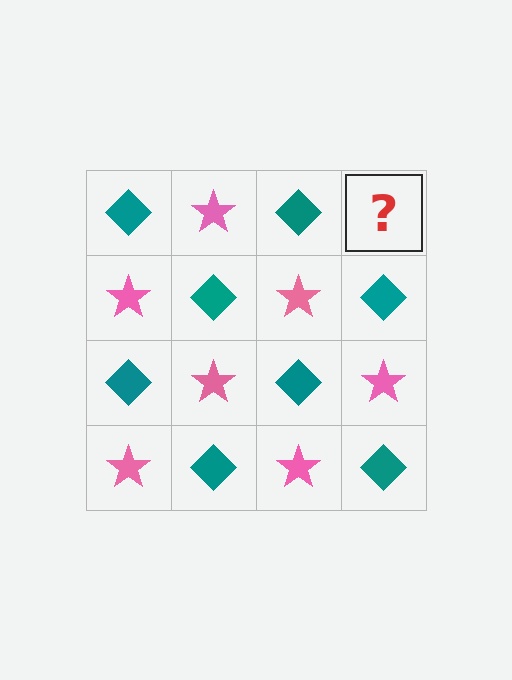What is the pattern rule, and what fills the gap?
The rule is that it alternates teal diamond and pink star in a checkerboard pattern. The gap should be filled with a pink star.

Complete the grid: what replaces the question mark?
The question mark should be replaced with a pink star.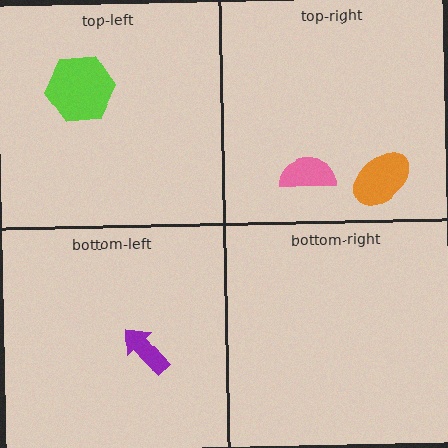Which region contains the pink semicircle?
The top-right region.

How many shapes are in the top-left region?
1.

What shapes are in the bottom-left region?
The purple arrow.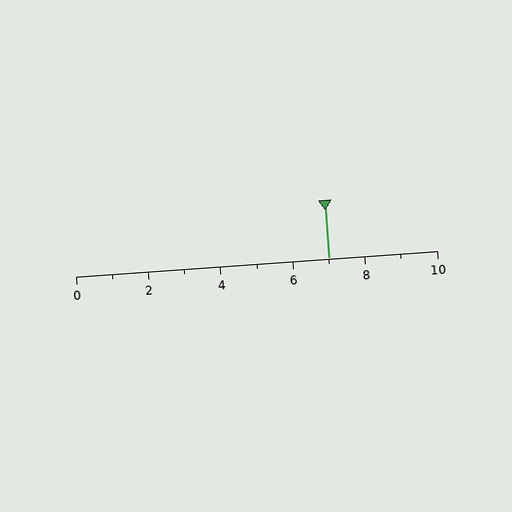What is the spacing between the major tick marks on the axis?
The major ticks are spaced 2 apart.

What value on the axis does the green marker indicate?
The marker indicates approximately 7.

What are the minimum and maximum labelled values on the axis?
The axis runs from 0 to 10.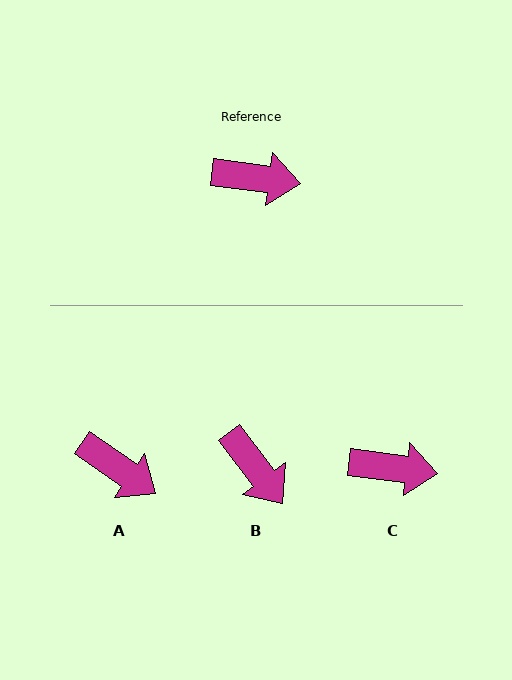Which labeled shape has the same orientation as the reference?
C.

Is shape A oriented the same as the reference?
No, it is off by about 28 degrees.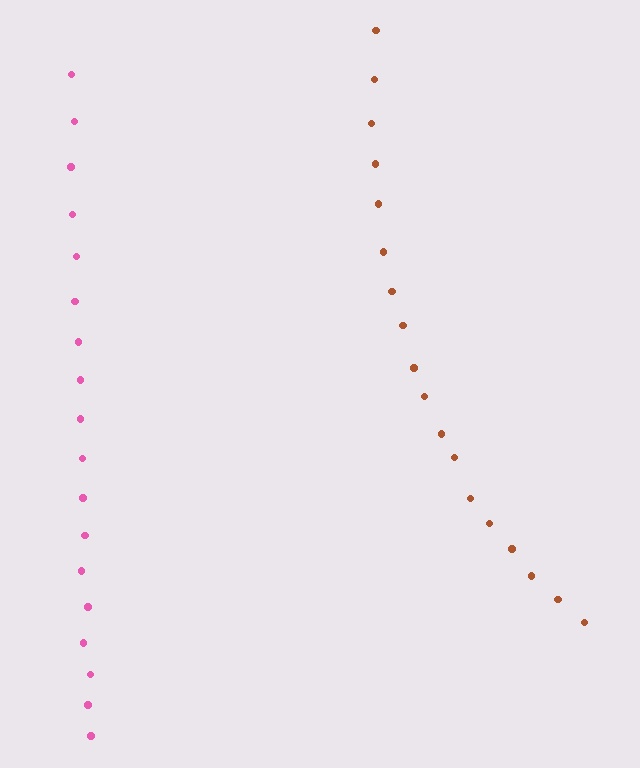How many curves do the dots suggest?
There are 2 distinct paths.